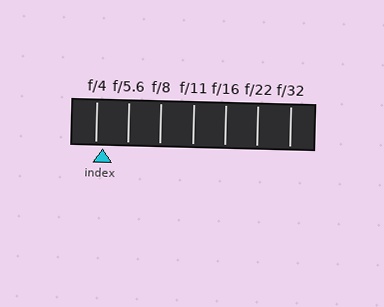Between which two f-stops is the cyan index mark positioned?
The index mark is between f/4 and f/5.6.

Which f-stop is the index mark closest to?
The index mark is closest to f/4.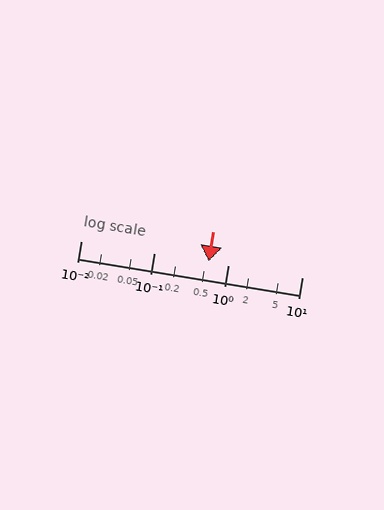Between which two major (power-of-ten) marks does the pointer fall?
The pointer is between 0.1 and 1.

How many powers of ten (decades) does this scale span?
The scale spans 3 decades, from 0.01 to 10.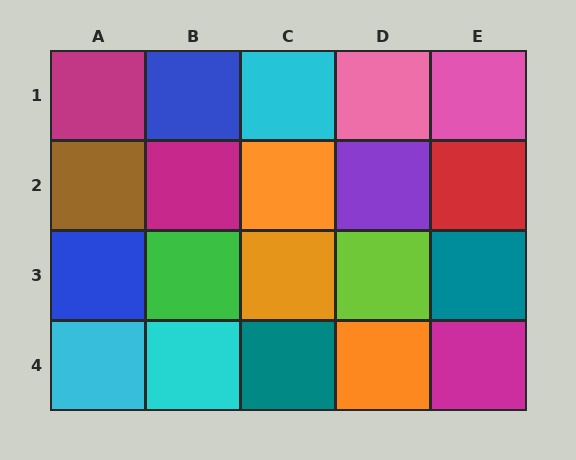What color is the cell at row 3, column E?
Teal.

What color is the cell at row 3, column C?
Orange.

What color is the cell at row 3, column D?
Lime.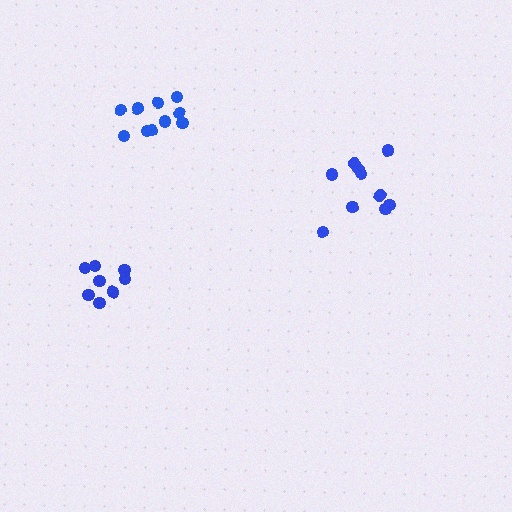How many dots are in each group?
Group 1: 10 dots, Group 2: 10 dots, Group 3: 9 dots (29 total).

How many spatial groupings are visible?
There are 3 spatial groupings.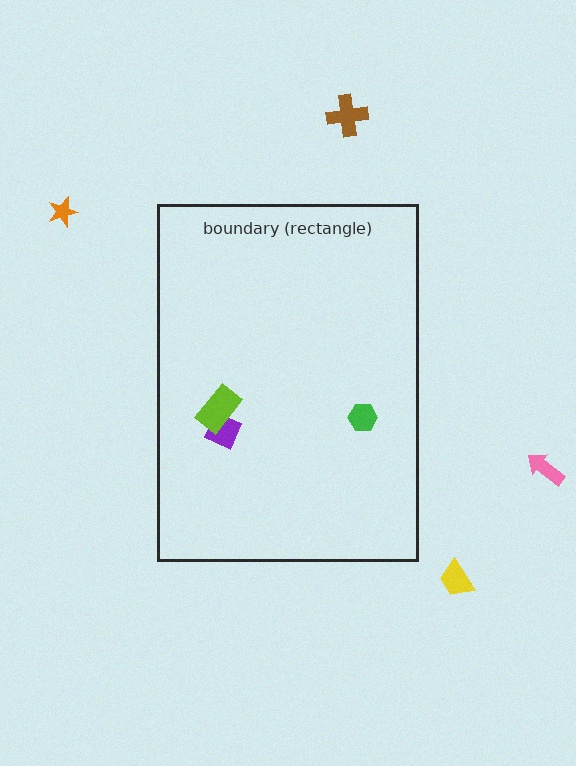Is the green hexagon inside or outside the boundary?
Inside.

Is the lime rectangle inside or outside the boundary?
Inside.